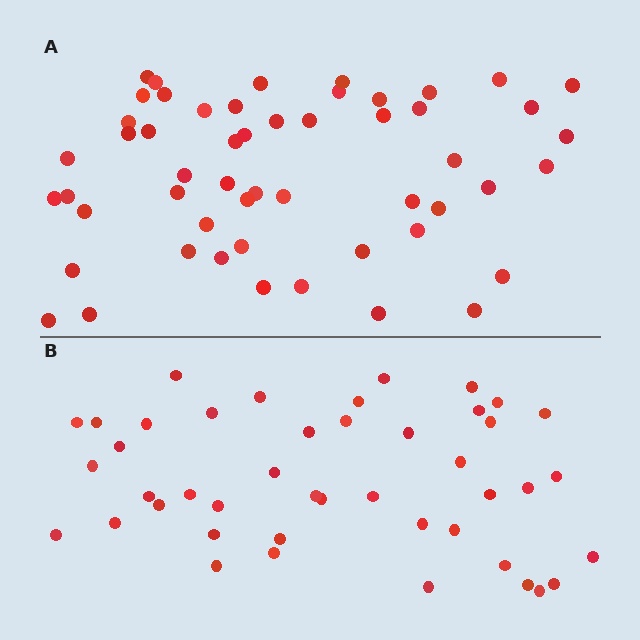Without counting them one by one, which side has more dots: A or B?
Region A (the top region) has more dots.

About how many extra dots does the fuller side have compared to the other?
Region A has roughly 8 or so more dots than region B.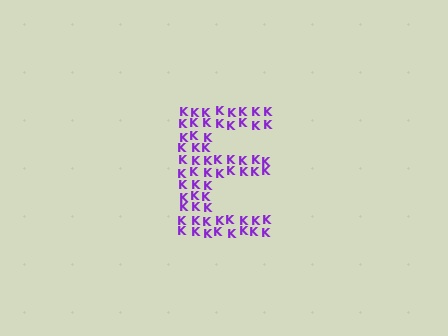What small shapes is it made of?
It is made of small letter K's.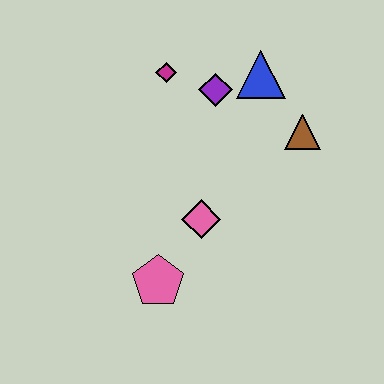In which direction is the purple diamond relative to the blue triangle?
The purple diamond is to the left of the blue triangle.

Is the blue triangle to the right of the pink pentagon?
Yes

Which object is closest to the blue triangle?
The purple diamond is closest to the blue triangle.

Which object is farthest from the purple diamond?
The pink pentagon is farthest from the purple diamond.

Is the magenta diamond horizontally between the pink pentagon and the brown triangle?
Yes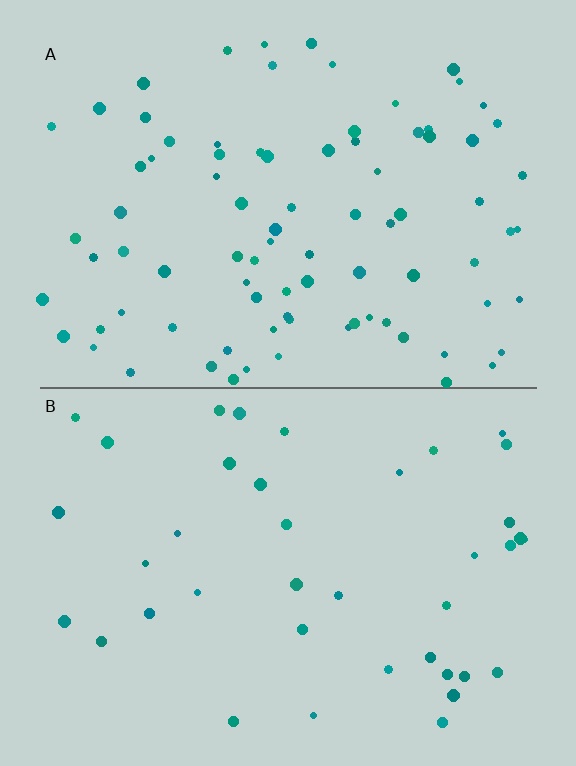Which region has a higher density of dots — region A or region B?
A (the top).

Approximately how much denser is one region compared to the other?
Approximately 2.2× — region A over region B.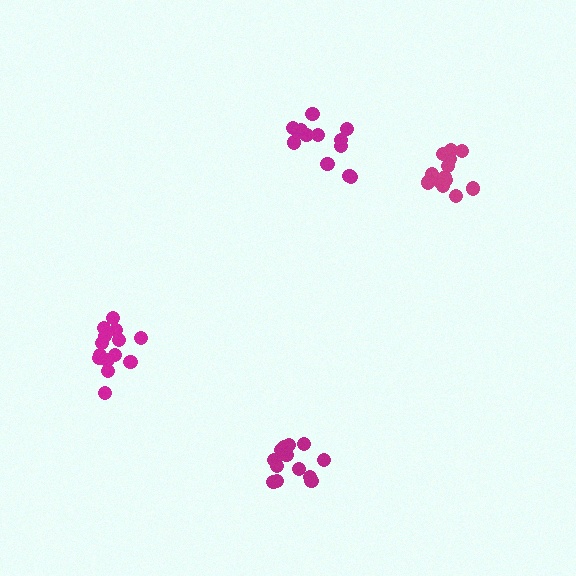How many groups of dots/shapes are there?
There are 4 groups.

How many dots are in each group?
Group 1: 14 dots, Group 2: 15 dots, Group 3: 13 dots, Group 4: 13 dots (55 total).